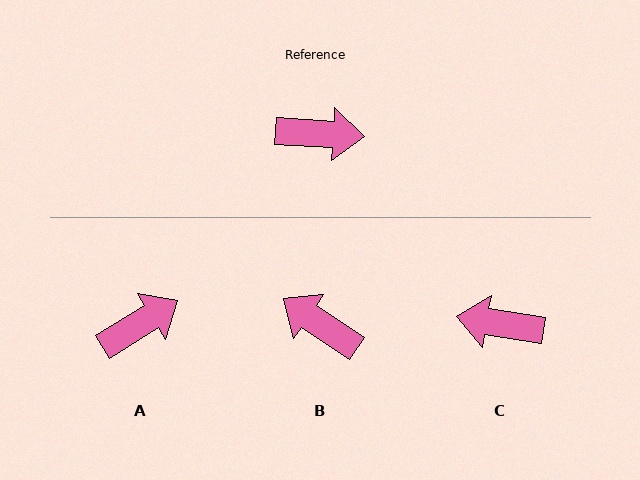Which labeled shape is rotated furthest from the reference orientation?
C, about 174 degrees away.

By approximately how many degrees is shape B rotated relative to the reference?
Approximately 149 degrees counter-clockwise.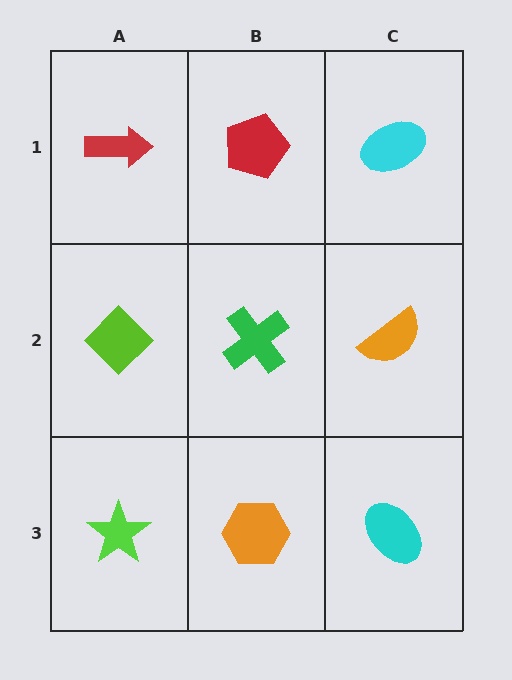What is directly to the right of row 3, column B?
A cyan ellipse.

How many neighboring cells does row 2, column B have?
4.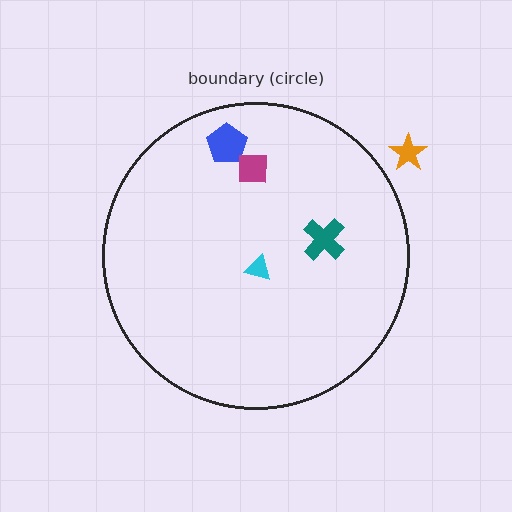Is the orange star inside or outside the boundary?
Outside.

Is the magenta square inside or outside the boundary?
Inside.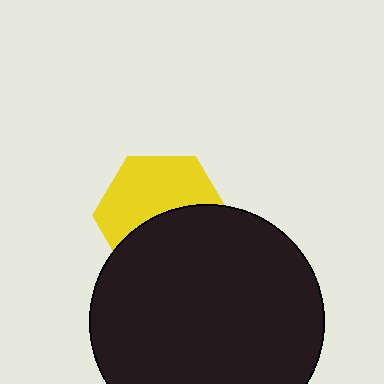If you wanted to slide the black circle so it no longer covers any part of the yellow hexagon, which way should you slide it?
Slide it down — that is the most direct way to separate the two shapes.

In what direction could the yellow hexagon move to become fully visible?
The yellow hexagon could move up. That would shift it out from behind the black circle entirely.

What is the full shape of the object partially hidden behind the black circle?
The partially hidden object is a yellow hexagon.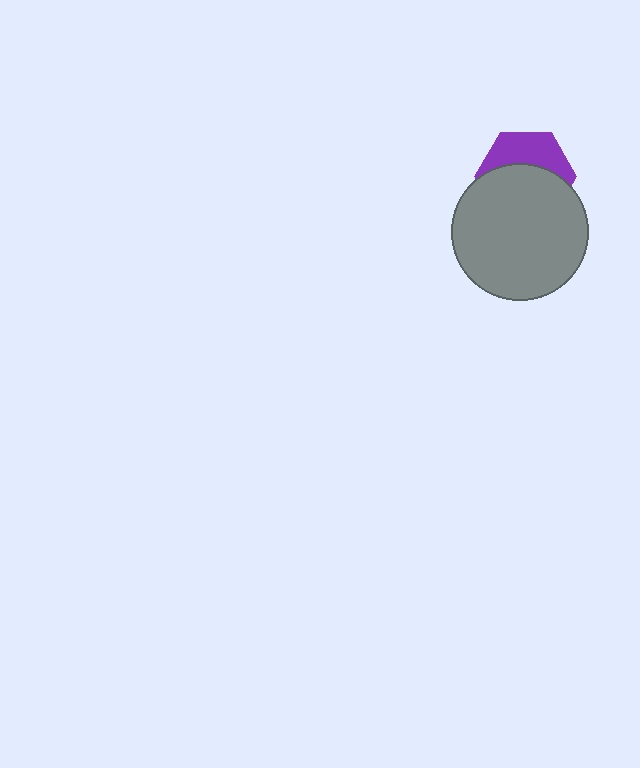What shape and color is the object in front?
The object in front is a gray circle.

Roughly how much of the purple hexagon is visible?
A small part of it is visible (roughly 40%).